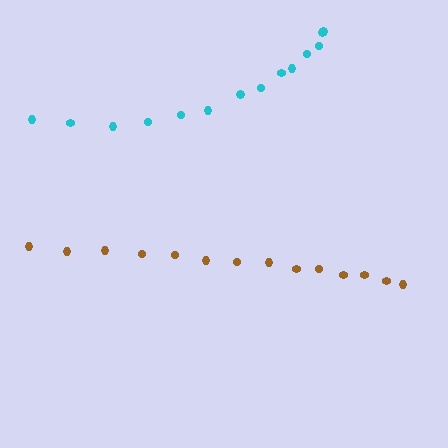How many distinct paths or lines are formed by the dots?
There are 2 distinct paths.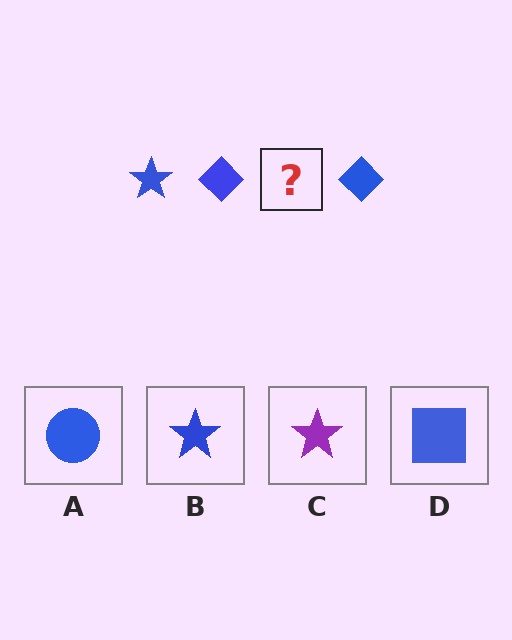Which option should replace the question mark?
Option B.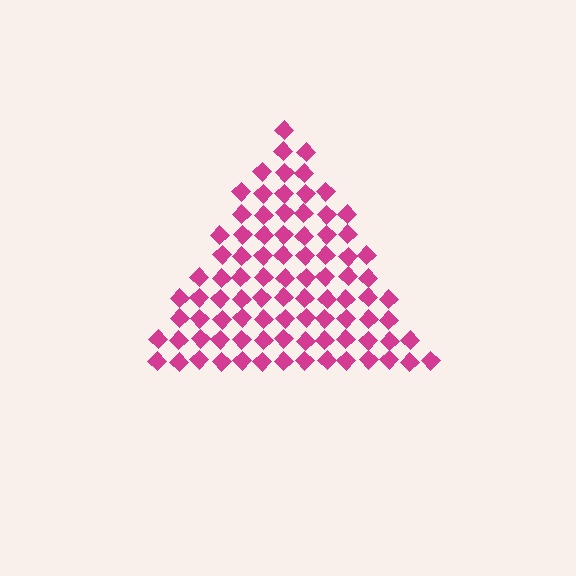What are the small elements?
The small elements are diamonds.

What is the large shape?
The large shape is a triangle.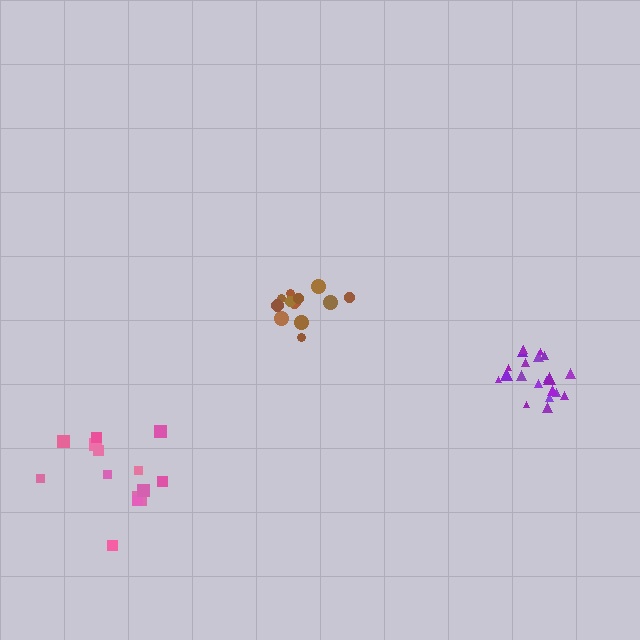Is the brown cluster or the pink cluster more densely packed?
Brown.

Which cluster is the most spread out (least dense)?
Pink.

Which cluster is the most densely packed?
Purple.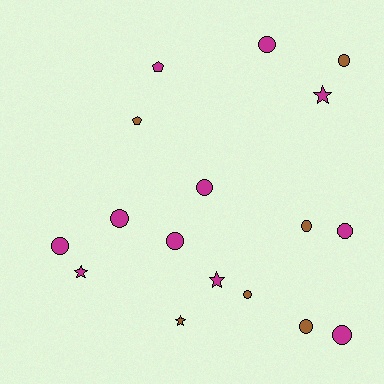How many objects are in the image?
There are 17 objects.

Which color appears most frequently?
Magenta, with 11 objects.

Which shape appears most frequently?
Circle, with 11 objects.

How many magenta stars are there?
There are 3 magenta stars.